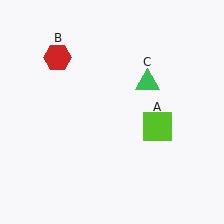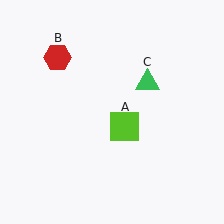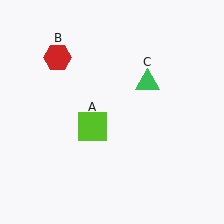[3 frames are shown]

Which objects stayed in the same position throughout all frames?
Red hexagon (object B) and green triangle (object C) remained stationary.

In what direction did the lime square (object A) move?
The lime square (object A) moved left.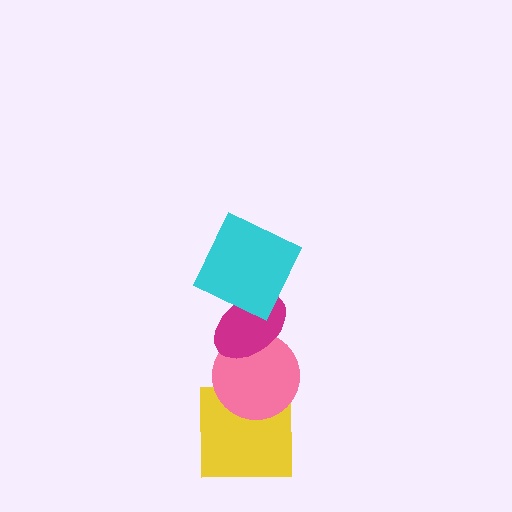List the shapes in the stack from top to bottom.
From top to bottom: the cyan square, the magenta ellipse, the pink circle, the yellow square.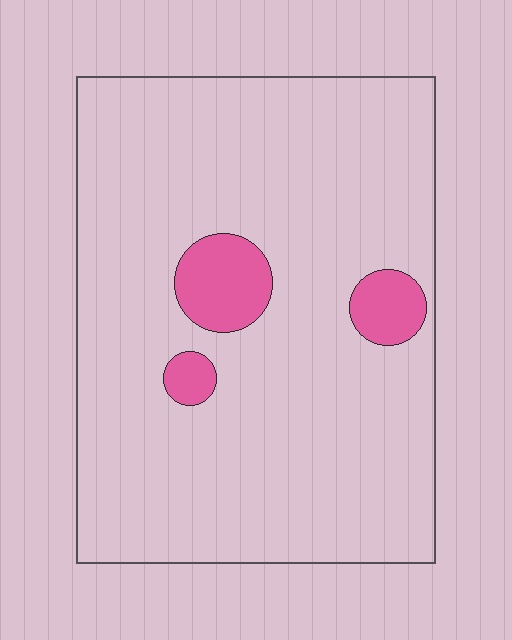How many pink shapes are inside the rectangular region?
3.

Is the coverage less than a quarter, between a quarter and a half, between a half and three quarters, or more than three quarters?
Less than a quarter.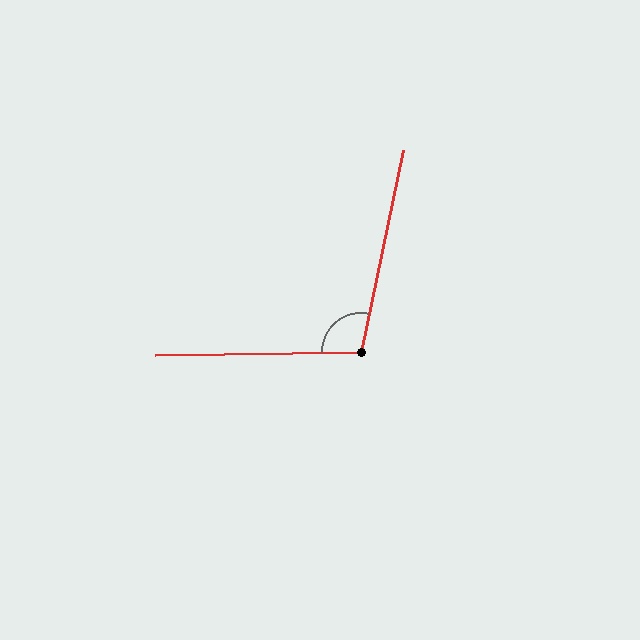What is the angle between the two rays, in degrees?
Approximately 103 degrees.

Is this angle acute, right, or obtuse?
It is obtuse.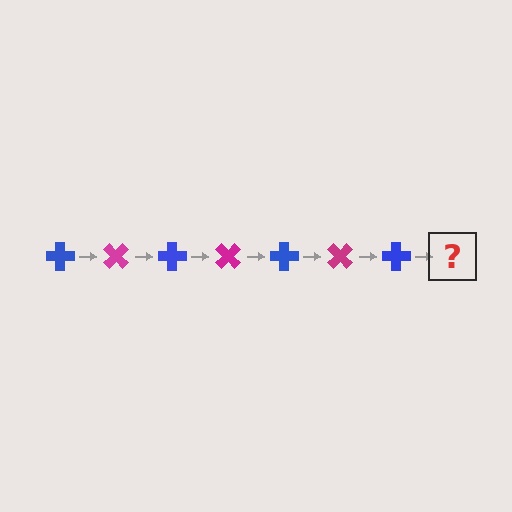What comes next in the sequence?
The next element should be a magenta cross, rotated 315 degrees from the start.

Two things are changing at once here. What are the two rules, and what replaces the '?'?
The two rules are that it rotates 45 degrees each step and the color cycles through blue and magenta. The '?' should be a magenta cross, rotated 315 degrees from the start.